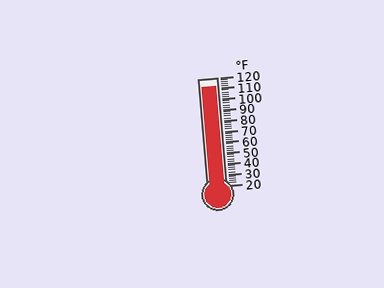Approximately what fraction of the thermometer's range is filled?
The thermometer is filled to approximately 90% of its range.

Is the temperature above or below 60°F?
The temperature is above 60°F.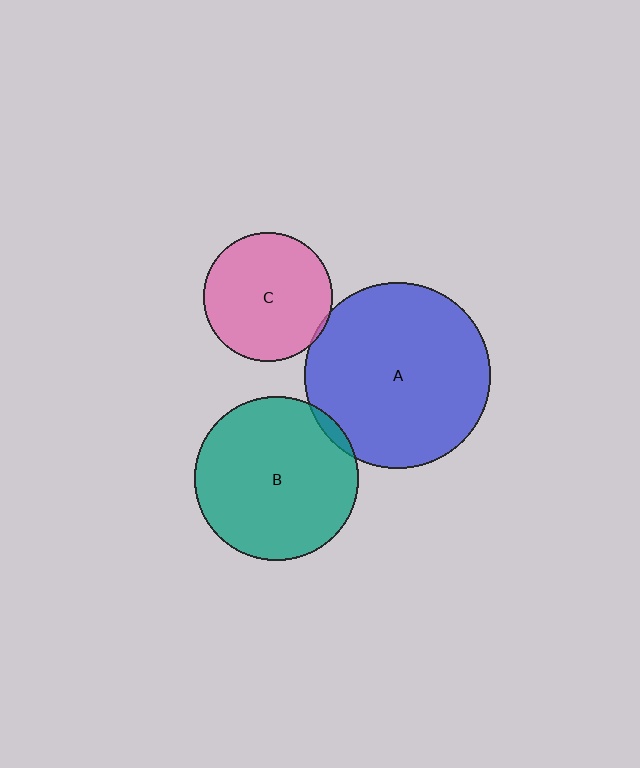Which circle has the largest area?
Circle A (blue).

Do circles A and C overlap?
Yes.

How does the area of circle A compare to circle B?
Approximately 1.3 times.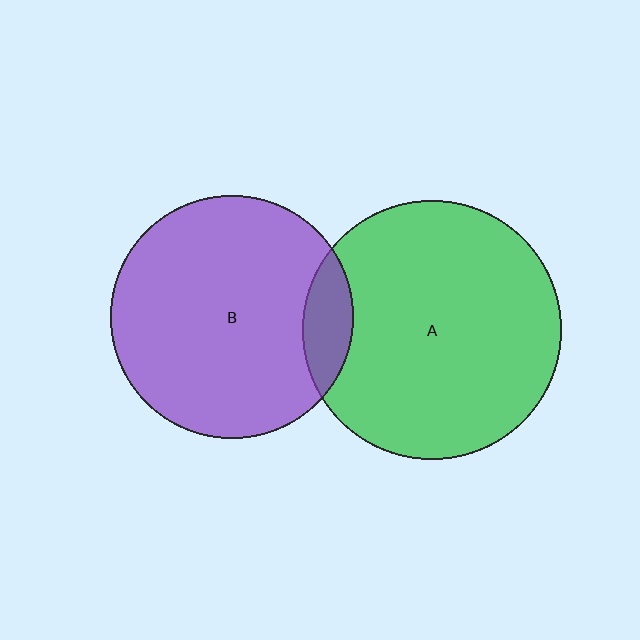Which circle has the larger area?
Circle A (green).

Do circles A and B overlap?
Yes.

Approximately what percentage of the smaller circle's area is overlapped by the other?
Approximately 10%.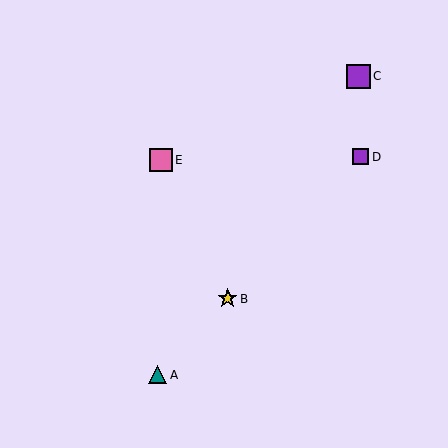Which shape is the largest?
The purple square (labeled C) is the largest.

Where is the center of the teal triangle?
The center of the teal triangle is at (158, 375).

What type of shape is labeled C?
Shape C is a purple square.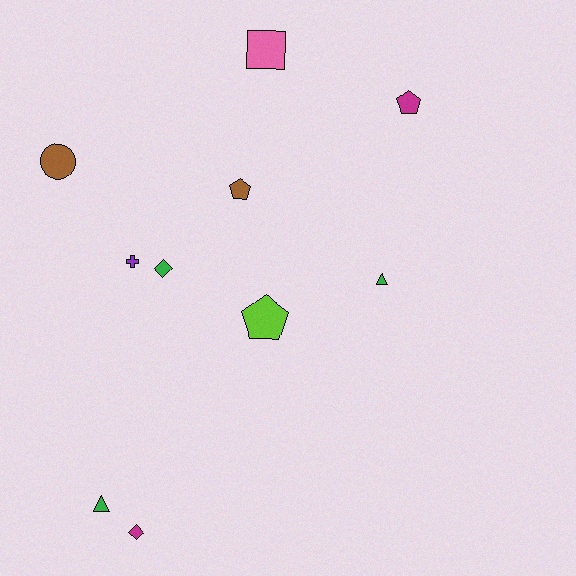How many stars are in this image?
There are no stars.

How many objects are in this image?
There are 10 objects.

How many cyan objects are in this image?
There are no cyan objects.